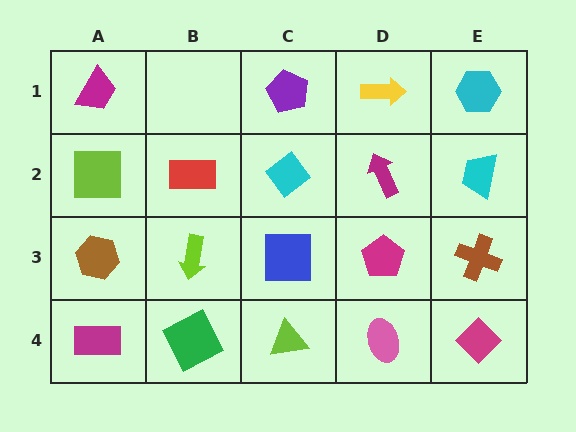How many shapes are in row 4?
5 shapes.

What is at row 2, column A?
A lime square.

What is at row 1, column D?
A yellow arrow.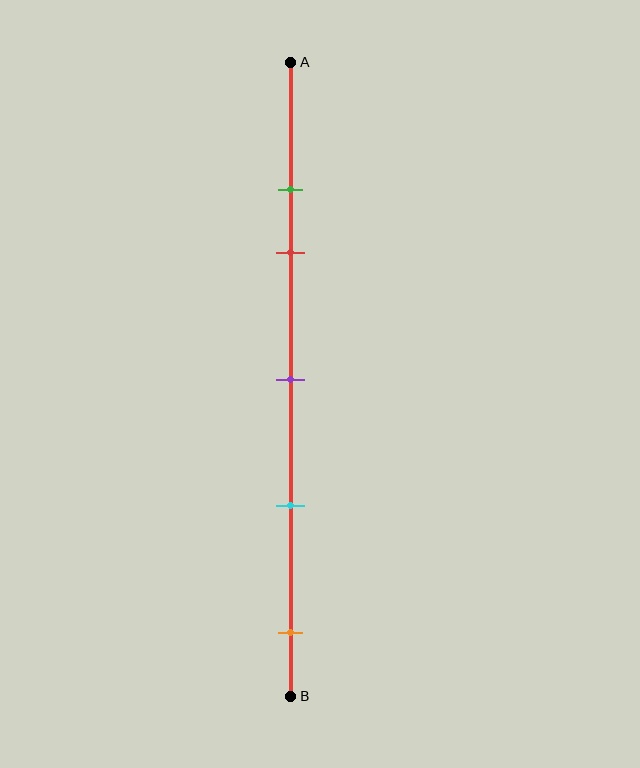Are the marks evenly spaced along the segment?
No, the marks are not evenly spaced.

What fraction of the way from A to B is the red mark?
The red mark is approximately 30% (0.3) of the way from A to B.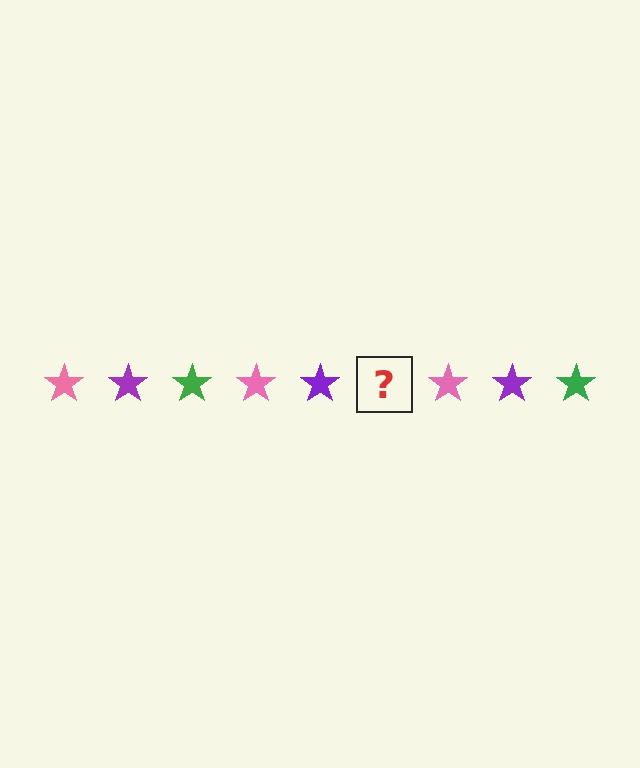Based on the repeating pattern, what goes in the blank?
The blank should be a green star.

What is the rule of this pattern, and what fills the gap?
The rule is that the pattern cycles through pink, purple, green stars. The gap should be filled with a green star.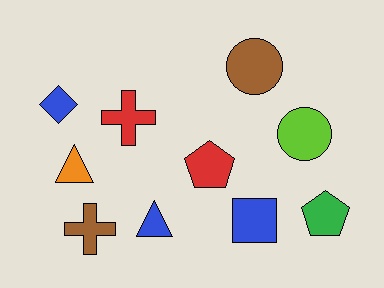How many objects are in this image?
There are 10 objects.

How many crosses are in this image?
There are 2 crosses.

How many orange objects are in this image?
There is 1 orange object.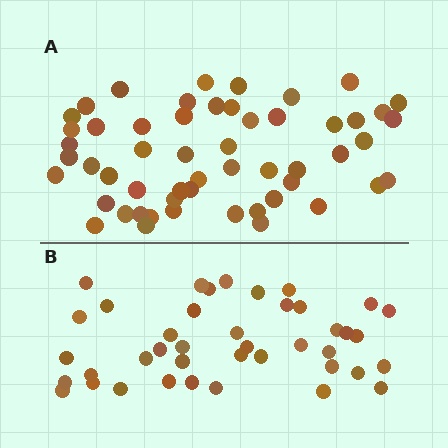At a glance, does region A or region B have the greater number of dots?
Region A (the top region) has more dots.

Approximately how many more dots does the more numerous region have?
Region A has approximately 15 more dots than region B.